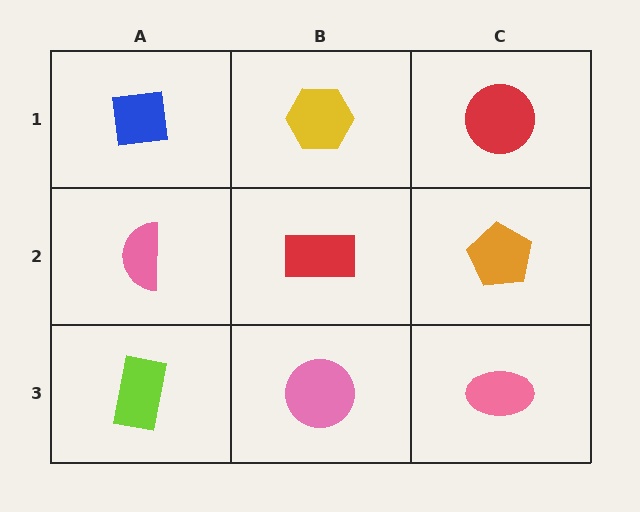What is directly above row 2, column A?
A blue square.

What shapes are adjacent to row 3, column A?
A pink semicircle (row 2, column A), a pink circle (row 3, column B).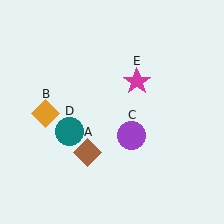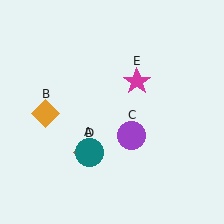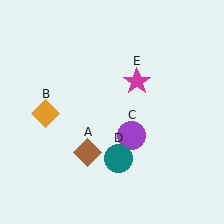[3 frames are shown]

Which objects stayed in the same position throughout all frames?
Brown diamond (object A) and orange diamond (object B) and purple circle (object C) and magenta star (object E) remained stationary.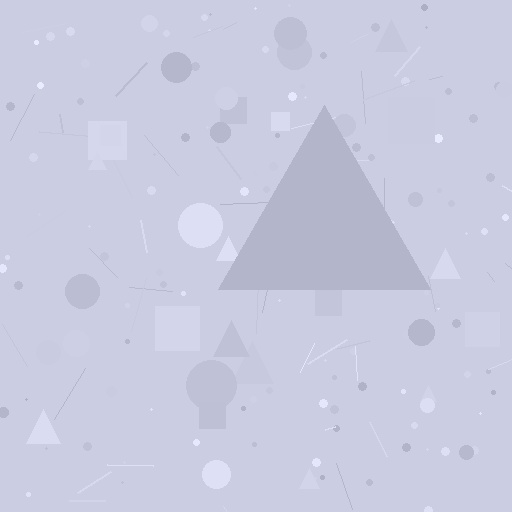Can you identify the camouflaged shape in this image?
The camouflaged shape is a triangle.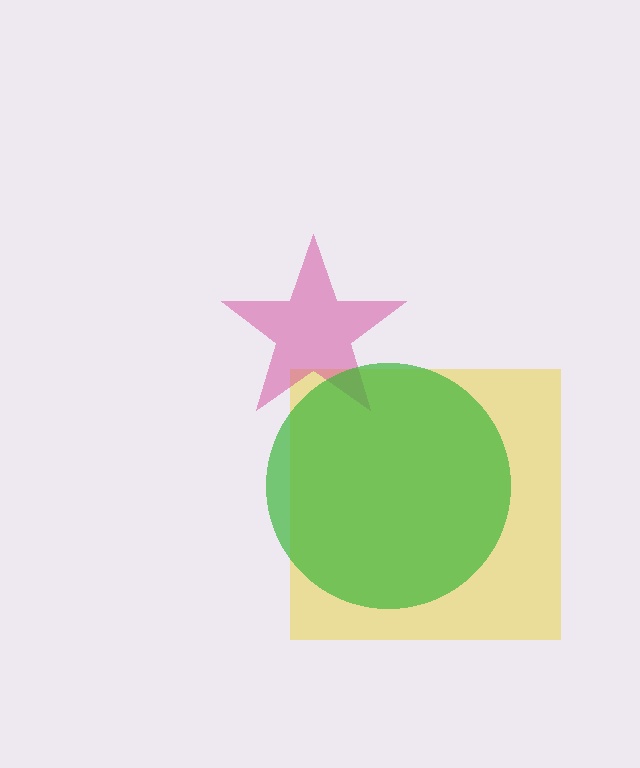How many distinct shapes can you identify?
There are 3 distinct shapes: a yellow square, a magenta star, a green circle.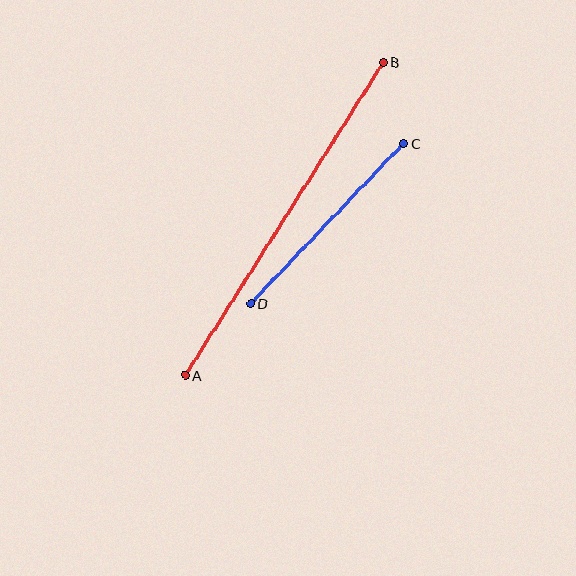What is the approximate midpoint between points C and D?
The midpoint is at approximately (327, 224) pixels.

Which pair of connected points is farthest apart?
Points A and B are farthest apart.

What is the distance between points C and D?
The distance is approximately 221 pixels.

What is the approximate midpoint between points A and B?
The midpoint is at approximately (284, 219) pixels.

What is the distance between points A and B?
The distance is approximately 370 pixels.